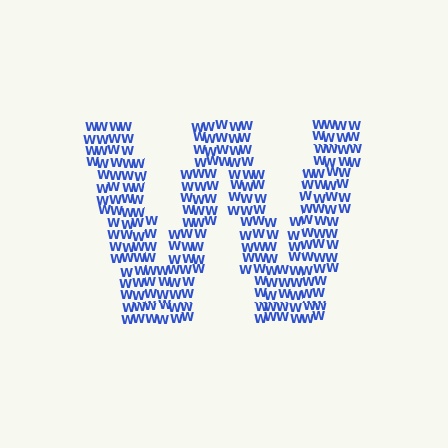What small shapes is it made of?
It is made of small letter W's.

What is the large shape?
The large shape is the letter W.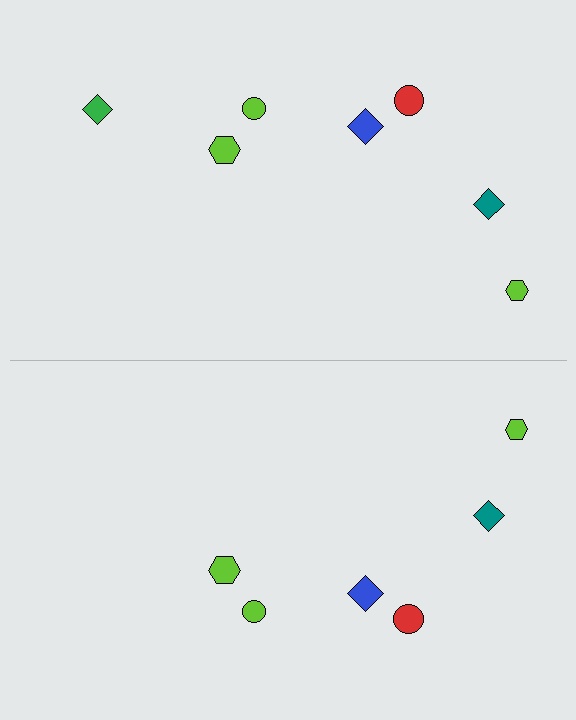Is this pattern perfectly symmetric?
No, the pattern is not perfectly symmetric. A green diamond is missing from the bottom side.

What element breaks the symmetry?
A green diamond is missing from the bottom side.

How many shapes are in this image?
There are 13 shapes in this image.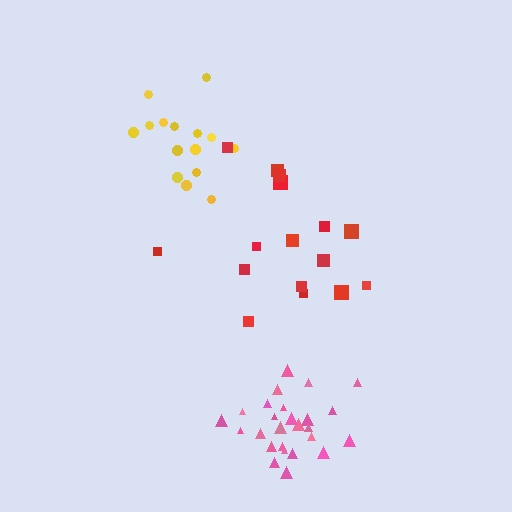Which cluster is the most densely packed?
Pink.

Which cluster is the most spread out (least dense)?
Red.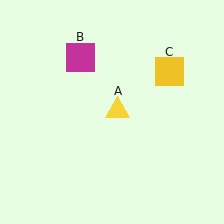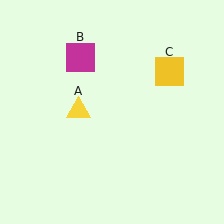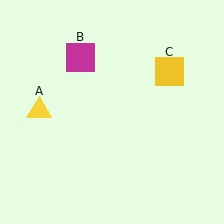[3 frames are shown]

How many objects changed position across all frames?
1 object changed position: yellow triangle (object A).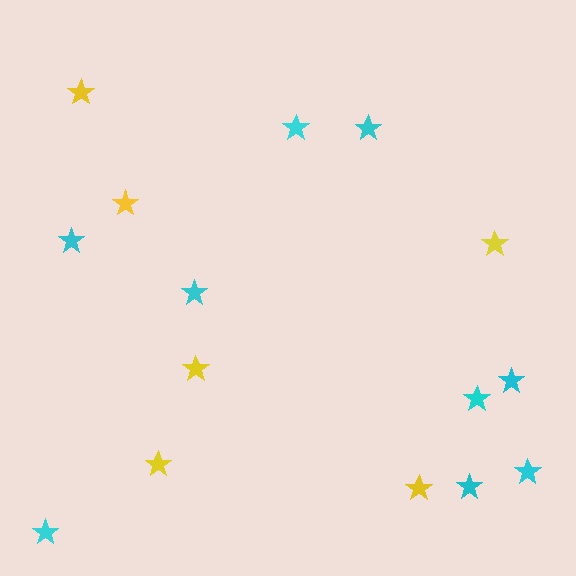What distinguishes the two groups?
There are 2 groups: one group of cyan stars (9) and one group of yellow stars (6).